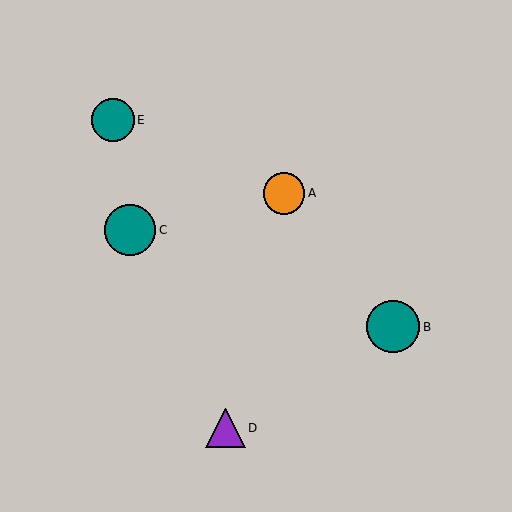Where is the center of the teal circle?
The center of the teal circle is at (113, 120).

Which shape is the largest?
The teal circle (labeled B) is the largest.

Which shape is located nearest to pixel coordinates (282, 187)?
The orange circle (labeled A) at (284, 193) is nearest to that location.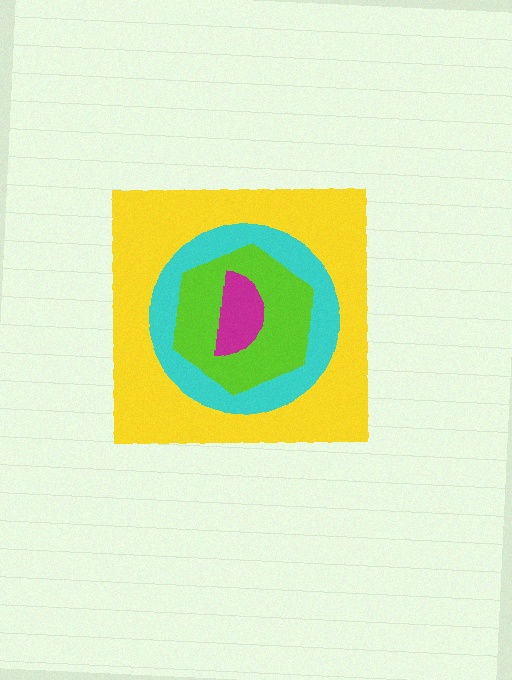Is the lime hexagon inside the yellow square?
Yes.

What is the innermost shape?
The magenta semicircle.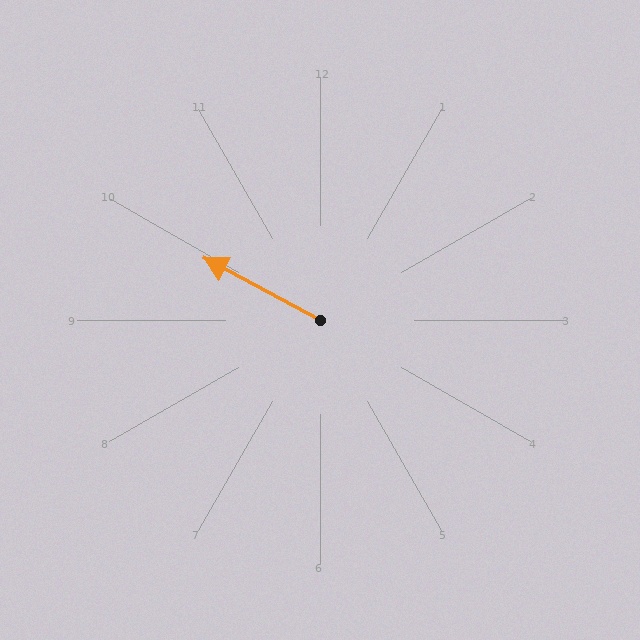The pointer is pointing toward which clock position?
Roughly 10 o'clock.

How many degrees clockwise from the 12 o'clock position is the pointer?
Approximately 298 degrees.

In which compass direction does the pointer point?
Northwest.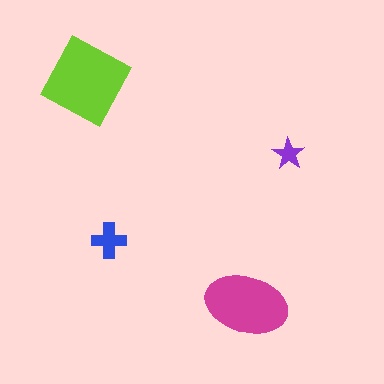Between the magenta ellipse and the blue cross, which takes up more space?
The magenta ellipse.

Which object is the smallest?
The purple star.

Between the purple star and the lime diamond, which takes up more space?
The lime diamond.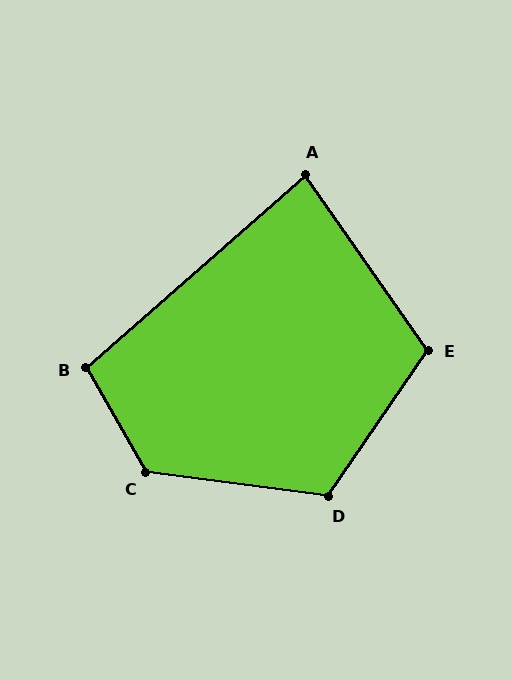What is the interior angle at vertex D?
Approximately 117 degrees (obtuse).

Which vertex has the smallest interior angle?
A, at approximately 84 degrees.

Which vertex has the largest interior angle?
C, at approximately 127 degrees.